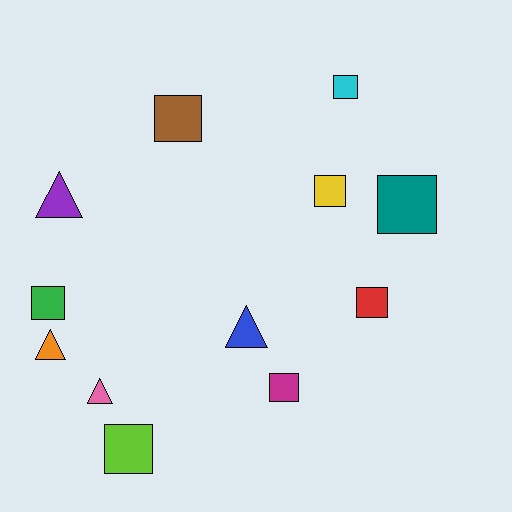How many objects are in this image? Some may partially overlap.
There are 12 objects.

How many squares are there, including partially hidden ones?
There are 8 squares.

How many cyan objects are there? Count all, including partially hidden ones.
There is 1 cyan object.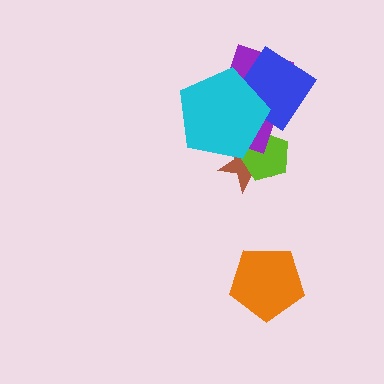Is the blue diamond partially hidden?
Yes, it is partially covered by another shape.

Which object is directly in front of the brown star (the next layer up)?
The lime pentagon is directly in front of the brown star.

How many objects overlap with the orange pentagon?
0 objects overlap with the orange pentagon.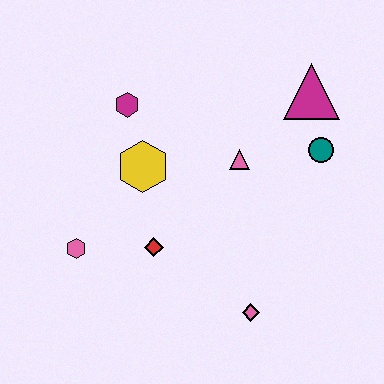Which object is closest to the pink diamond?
The red diamond is closest to the pink diamond.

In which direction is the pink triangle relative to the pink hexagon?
The pink triangle is to the right of the pink hexagon.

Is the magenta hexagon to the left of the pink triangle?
Yes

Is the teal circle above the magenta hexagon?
No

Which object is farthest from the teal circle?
The pink hexagon is farthest from the teal circle.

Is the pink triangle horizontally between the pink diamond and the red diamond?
Yes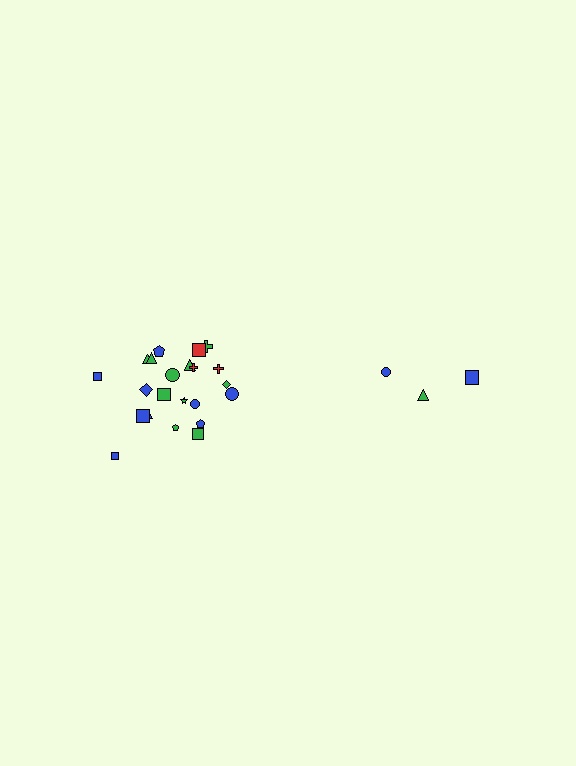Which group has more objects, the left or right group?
The left group.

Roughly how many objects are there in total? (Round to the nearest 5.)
Roughly 25 objects in total.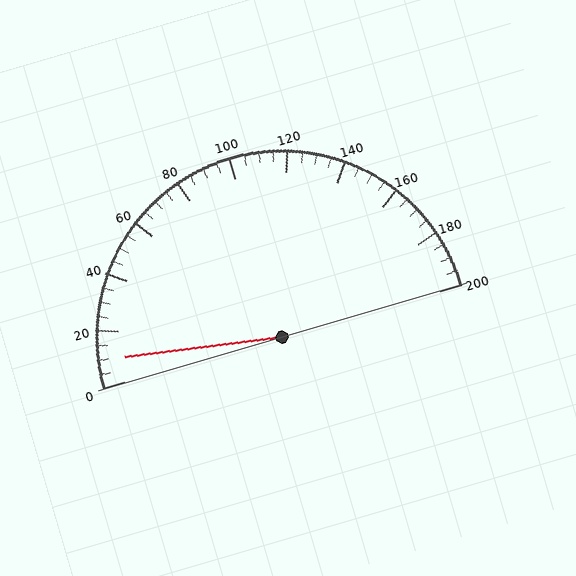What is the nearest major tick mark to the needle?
The nearest major tick mark is 0.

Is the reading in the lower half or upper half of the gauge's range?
The reading is in the lower half of the range (0 to 200).